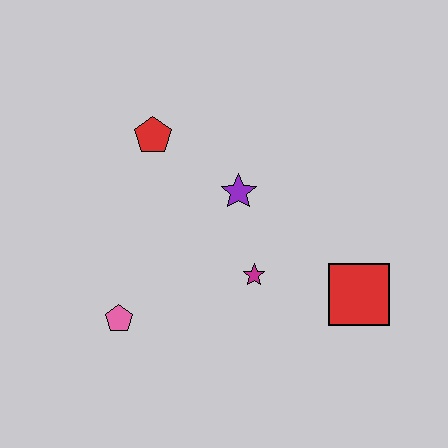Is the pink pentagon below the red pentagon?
Yes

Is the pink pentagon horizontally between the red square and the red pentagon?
No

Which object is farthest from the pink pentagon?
The red square is farthest from the pink pentagon.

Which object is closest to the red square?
The magenta star is closest to the red square.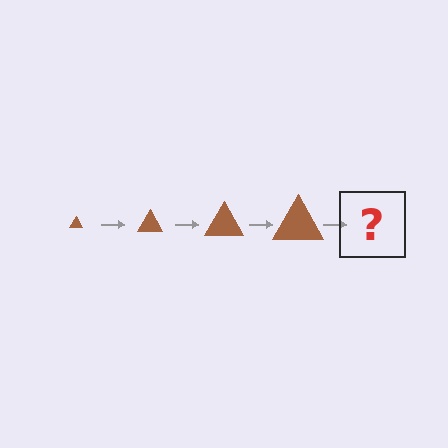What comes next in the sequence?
The next element should be a brown triangle, larger than the previous one.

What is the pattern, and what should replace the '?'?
The pattern is that the triangle gets progressively larger each step. The '?' should be a brown triangle, larger than the previous one.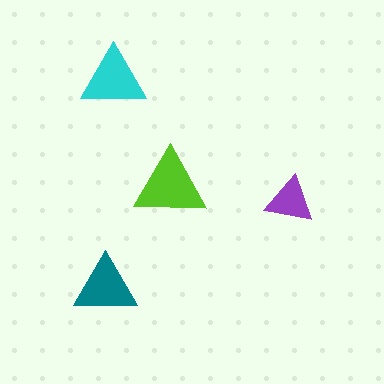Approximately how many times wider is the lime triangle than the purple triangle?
About 1.5 times wider.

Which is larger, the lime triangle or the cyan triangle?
The lime one.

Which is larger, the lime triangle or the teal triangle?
The lime one.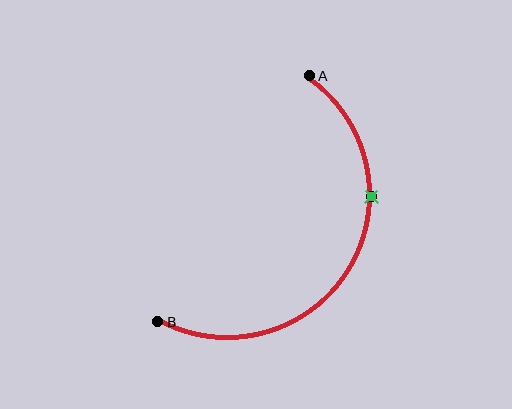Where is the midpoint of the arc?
The arc midpoint is the point on the curve farthest from the straight line joining A and B. It sits to the right of that line.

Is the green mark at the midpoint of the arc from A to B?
No. The green mark lies on the arc but is closer to endpoint A. The arc midpoint would be at the point on the curve equidistant along the arc from both A and B.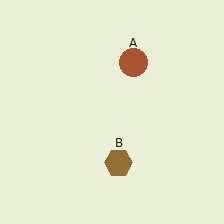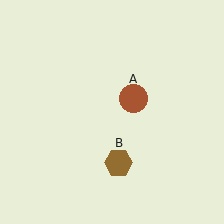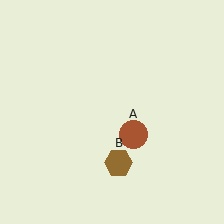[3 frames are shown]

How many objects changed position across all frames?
1 object changed position: brown circle (object A).